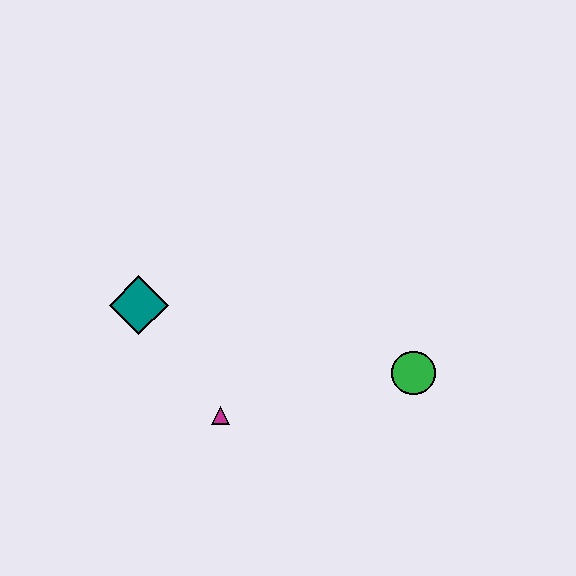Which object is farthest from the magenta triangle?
The green circle is farthest from the magenta triangle.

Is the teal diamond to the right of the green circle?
No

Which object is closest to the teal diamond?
The magenta triangle is closest to the teal diamond.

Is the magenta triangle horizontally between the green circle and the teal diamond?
Yes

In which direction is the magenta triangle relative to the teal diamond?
The magenta triangle is below the teal diamond.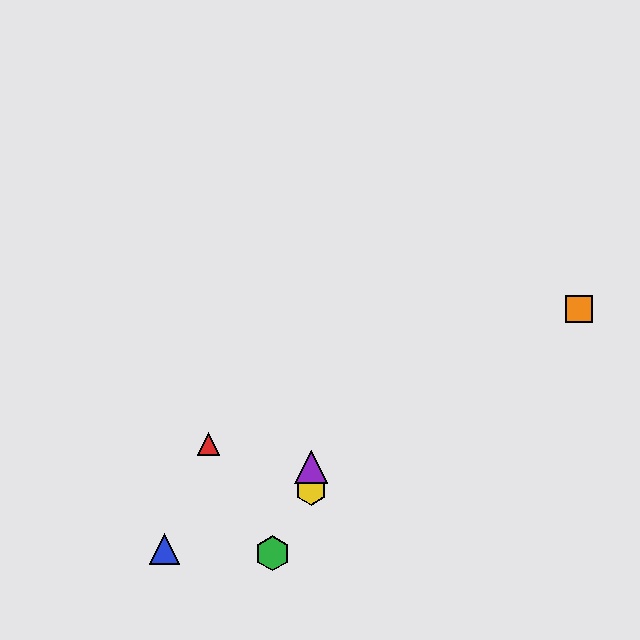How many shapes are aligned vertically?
2 shapes (the yellow hexagon, the purple triangle) are aligned vertically.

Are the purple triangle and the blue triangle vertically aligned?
No, the purple triangle is at x≈311 and the blue triangle is at x≈164.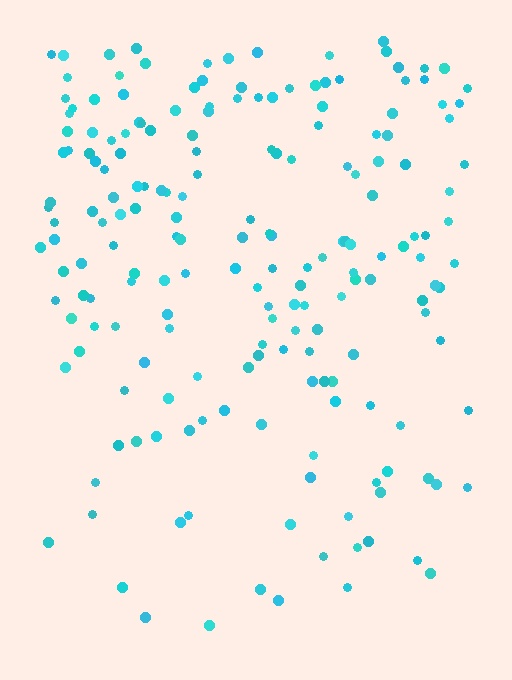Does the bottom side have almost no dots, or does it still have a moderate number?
Still a moderate number, just noticeably fewer than the top.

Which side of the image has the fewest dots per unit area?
The bottom.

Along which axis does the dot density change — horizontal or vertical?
Vertical.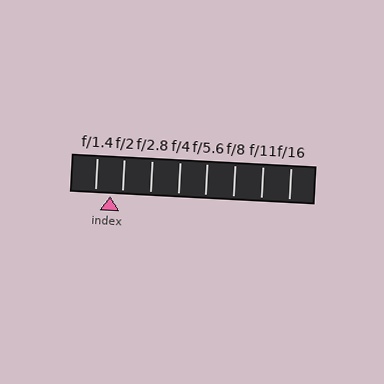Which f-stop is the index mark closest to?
The index mark is closest to f/2.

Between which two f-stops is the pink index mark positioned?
The index mark is between f/1.4 and f/2.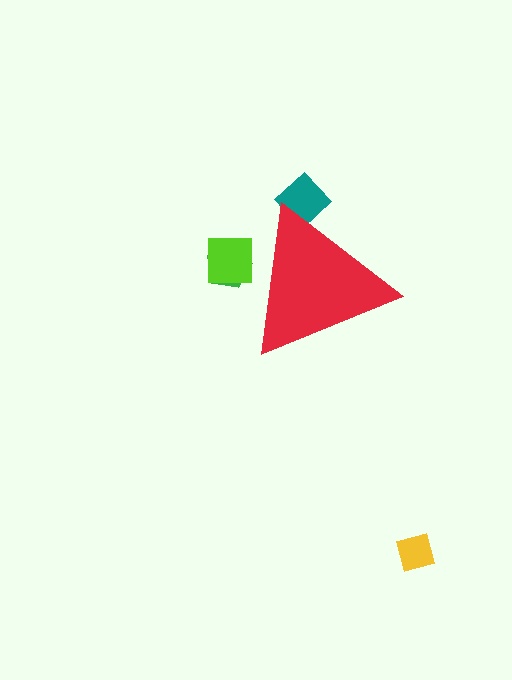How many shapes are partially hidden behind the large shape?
3 shapes are partially hidden.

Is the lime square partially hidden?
Yes, the lime square is partially hidden behind the red triangle.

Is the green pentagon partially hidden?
Yes, the green pentagon is partially hidden behind the red triangle.